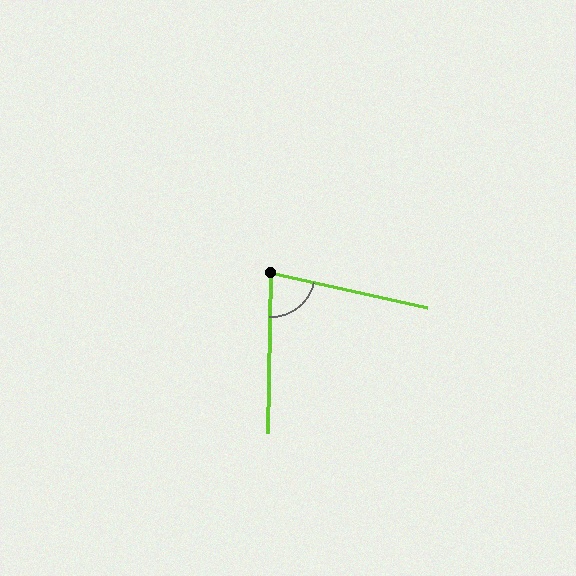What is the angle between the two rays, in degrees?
Approximately 79 degrees.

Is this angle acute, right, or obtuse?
It is acute.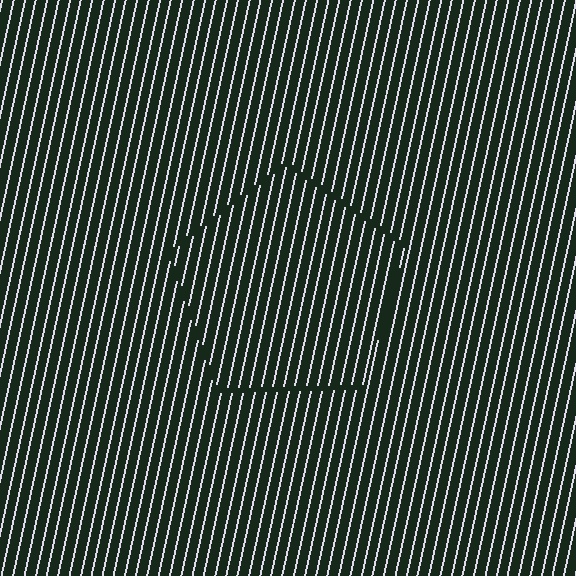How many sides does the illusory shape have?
5 sides — the line-ends trace a pentagon.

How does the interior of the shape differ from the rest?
The interior of the shape contains the same grating, shifted by half a period — the contour is defined by the phase discontinuity where line-ends from the inner and outer gratings abut.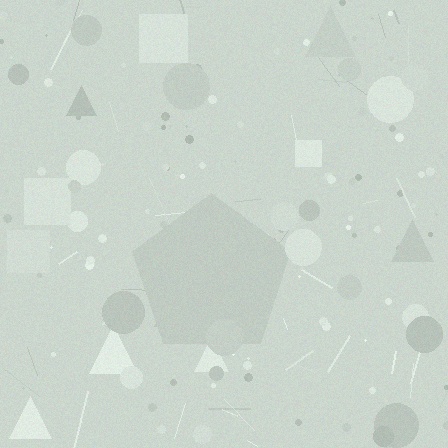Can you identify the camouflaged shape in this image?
The camouflaged shape is a pentagon.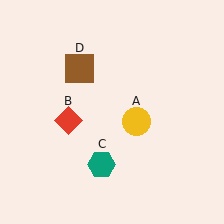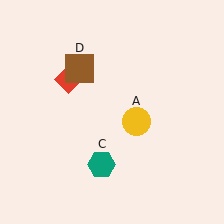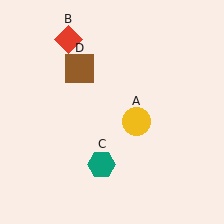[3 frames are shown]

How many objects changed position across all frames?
1 object changed position: red diamond (object B).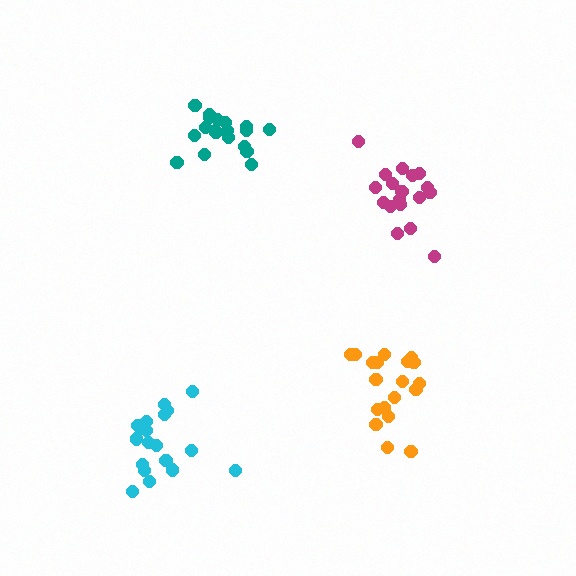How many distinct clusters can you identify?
There are 4 distinct clusters.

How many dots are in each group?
Group 1: 19 dots, Group 2: 20 dots, Group 3: 18 dots, Group 4: 19 dots (76 total).